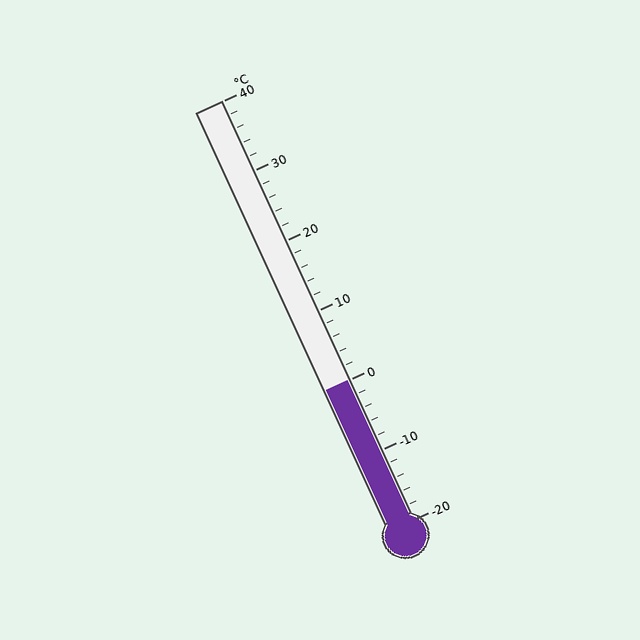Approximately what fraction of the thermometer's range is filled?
The thermometer is filled to approximately 35% of its range.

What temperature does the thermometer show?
The thermometer shows approximately 0°C.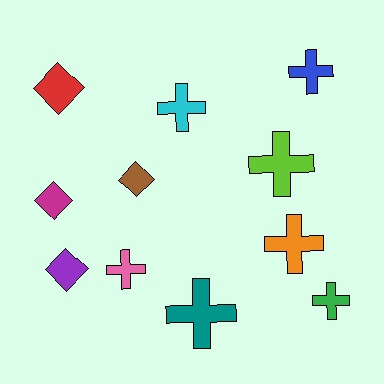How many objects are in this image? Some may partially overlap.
There are 11 objects.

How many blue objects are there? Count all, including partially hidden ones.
There is 1 blue object.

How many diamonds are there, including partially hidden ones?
There are 4 diamonds.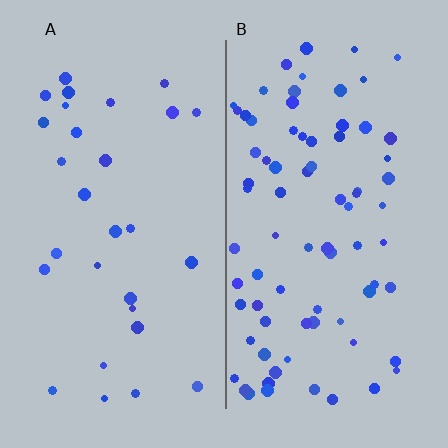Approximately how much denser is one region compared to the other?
Approximately 2.7× — region B over region A.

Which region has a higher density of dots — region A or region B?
B (the right).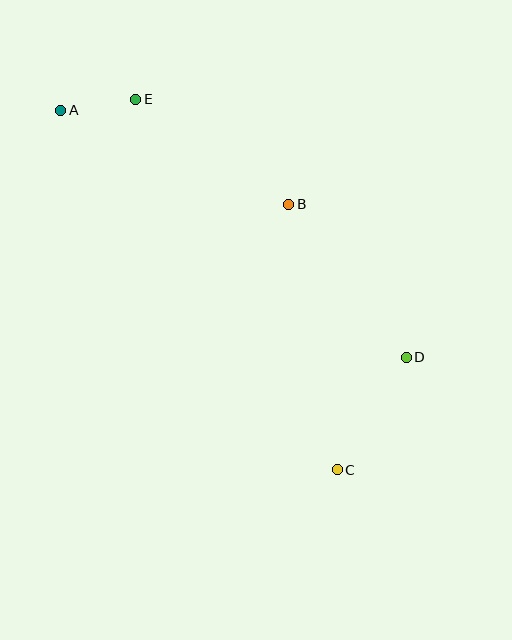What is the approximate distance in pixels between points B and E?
The distance between B and E is approximately 186 pixels.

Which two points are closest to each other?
Points A and E are closest to each other.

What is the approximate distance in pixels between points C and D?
The distance between C and D is approximately 132 pixels.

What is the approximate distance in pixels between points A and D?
The distance between A and D is approximately 424 pixels.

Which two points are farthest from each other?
Points A and C are farthest from each other.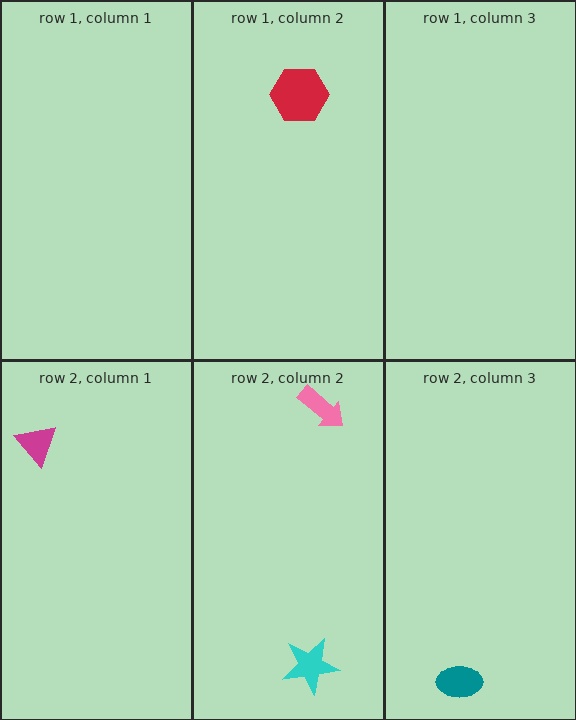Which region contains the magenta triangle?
The row 2, column 1 region.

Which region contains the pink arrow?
The row 2, column 2 region.